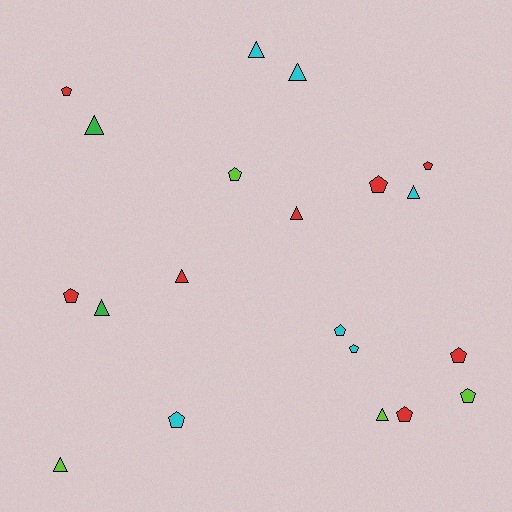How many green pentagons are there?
There are no green pentagons.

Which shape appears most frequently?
Pentagon, with 11 objects.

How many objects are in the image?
There are 20 objects.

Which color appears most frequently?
Red, with 8 objects.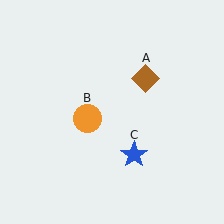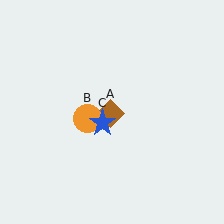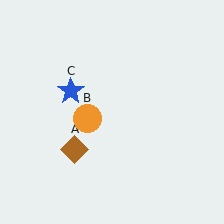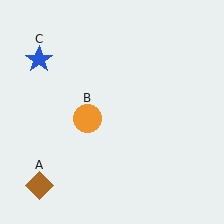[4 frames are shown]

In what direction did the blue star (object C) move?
The blue star (object C) moved up and to the left.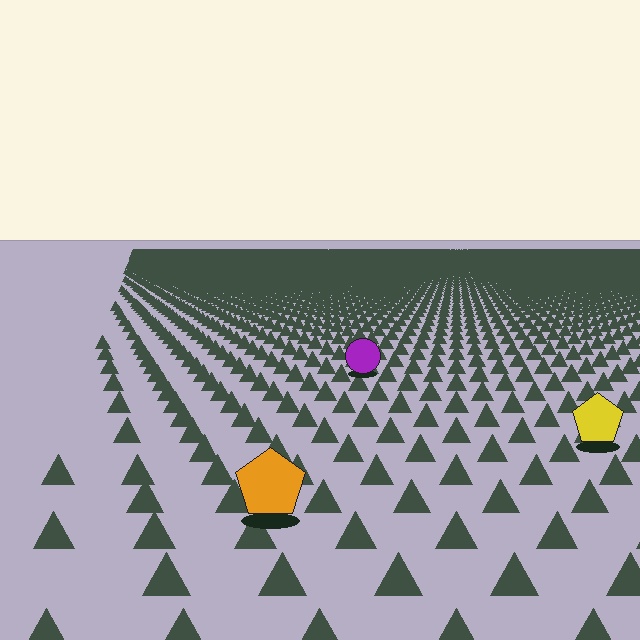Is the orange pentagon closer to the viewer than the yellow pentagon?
Yes. The orange pentagon is closer — you can tell from the texture gradient: the ground texture is coarser near it.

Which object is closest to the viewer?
The orange pentagon is closest. The texture marks near it are larger and more spread out.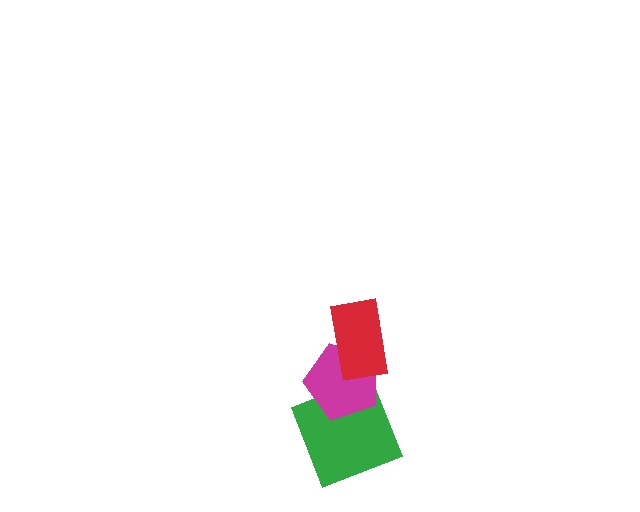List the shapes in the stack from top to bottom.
From top to bottom: the red rectangle, the magenta pentagon, the green square.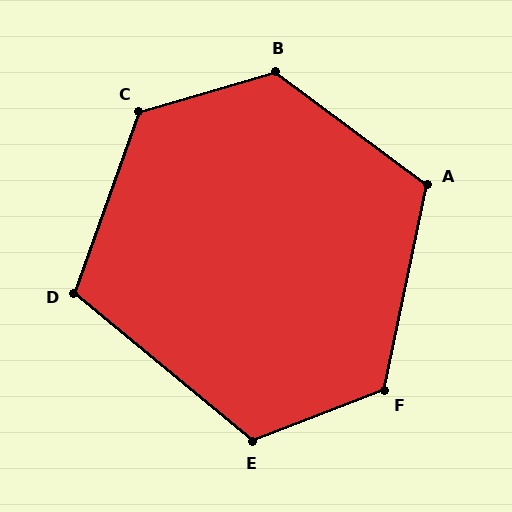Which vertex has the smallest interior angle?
D, at approximately 110 degrees.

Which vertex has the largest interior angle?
B, at approximately 127 degrees.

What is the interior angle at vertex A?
Approximately 115 degrees (obtuse).